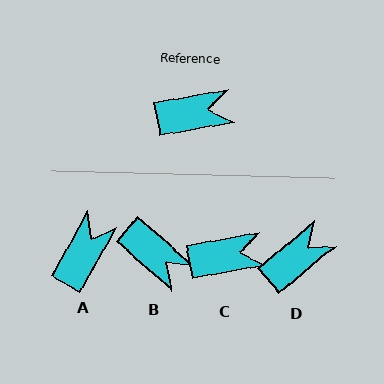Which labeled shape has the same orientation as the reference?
C.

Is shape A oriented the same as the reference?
No, it is off by about 50 degrees.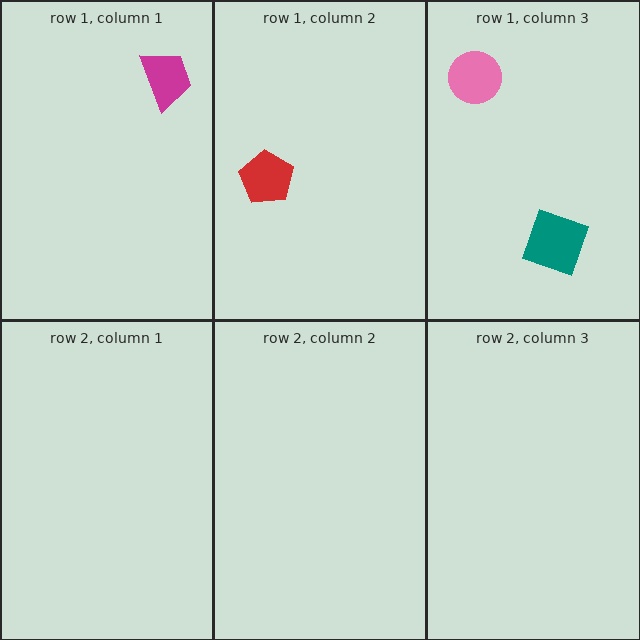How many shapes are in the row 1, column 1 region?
1.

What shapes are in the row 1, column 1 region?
The magenta trapezoid.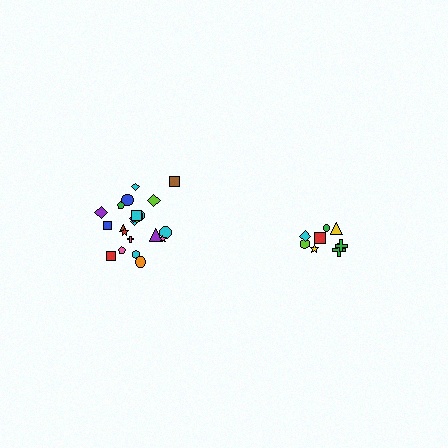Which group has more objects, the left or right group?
The left group.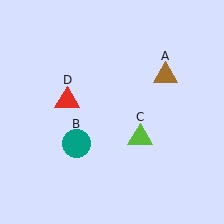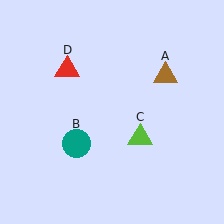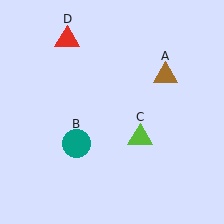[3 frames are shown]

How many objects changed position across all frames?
1 object changed position: red triangle (object D).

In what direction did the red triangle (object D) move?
The red triangle (object D) moved up.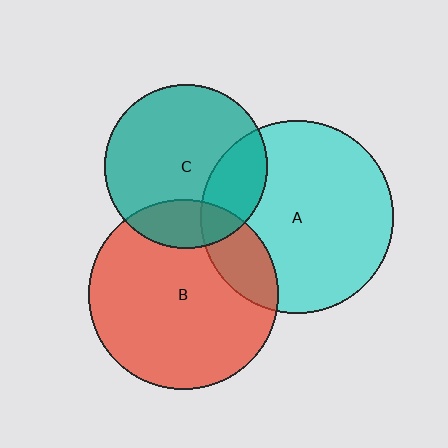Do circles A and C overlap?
Yes.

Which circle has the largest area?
Circle A (cyan).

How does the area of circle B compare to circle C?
Approximately 1.4 times.